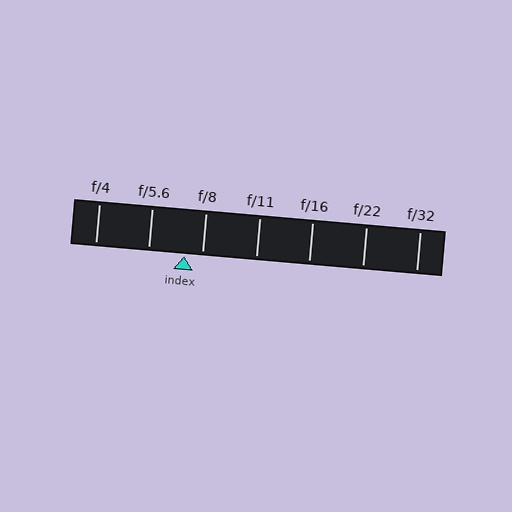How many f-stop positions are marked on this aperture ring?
There are 7 f-stop positions marked.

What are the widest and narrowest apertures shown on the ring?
The widest aperture shown is f/4 and the narrowest is f/32.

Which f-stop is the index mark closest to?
The index mark is closest to f/8.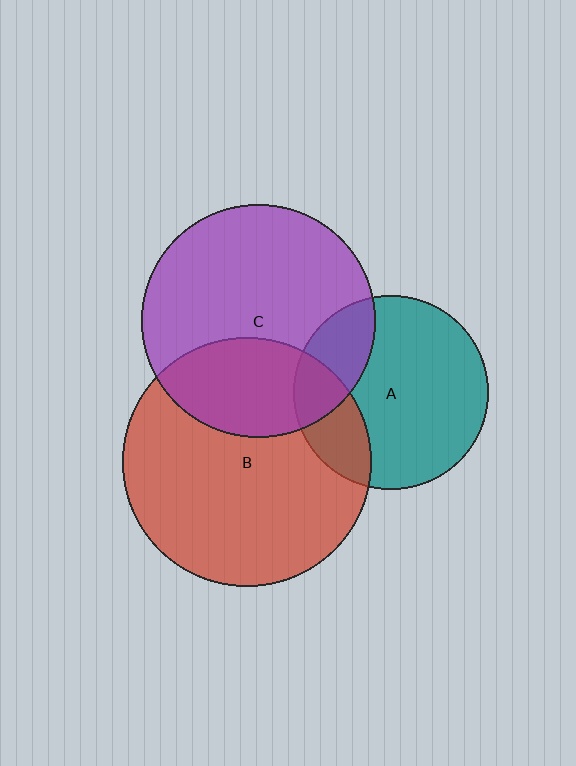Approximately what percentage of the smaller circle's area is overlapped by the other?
Approximately 30%.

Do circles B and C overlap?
Yes.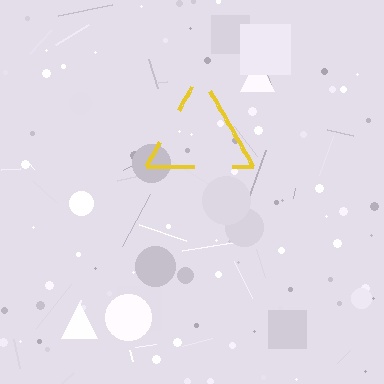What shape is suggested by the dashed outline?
The dashed outline suggests a triangle.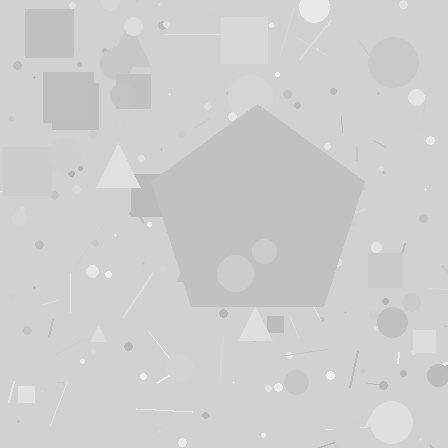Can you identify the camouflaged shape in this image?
The camouflaged shape is a pentagon.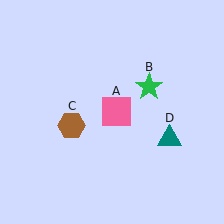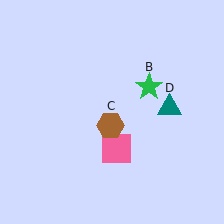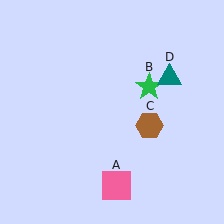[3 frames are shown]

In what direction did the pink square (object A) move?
The pink square (object A) moved down.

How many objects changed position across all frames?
3 objects changed position: pink square (object A), brown hexagon (object C), teal triangle (object D).